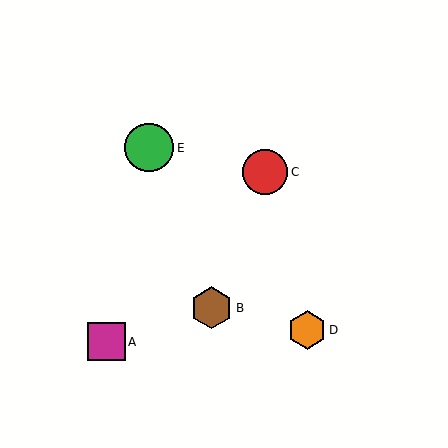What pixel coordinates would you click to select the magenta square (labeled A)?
Click at (107, 342) to select the magenta square A.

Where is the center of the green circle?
The center of the green circle is at (149, 148).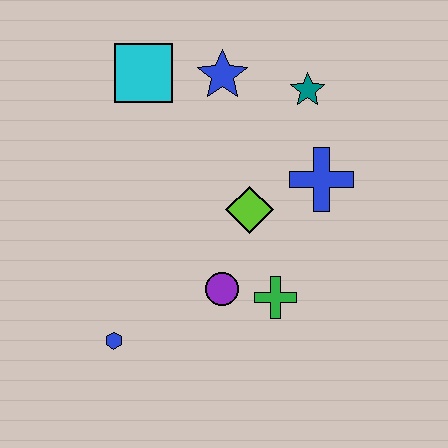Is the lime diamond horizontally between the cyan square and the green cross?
Yes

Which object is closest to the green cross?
The purple circle is closest to the green cross.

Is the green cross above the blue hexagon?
Yes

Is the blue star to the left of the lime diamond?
Yes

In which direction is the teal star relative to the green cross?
The teal star is above the green cross.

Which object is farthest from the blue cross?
The blue hexagon is farthest from the blue cross.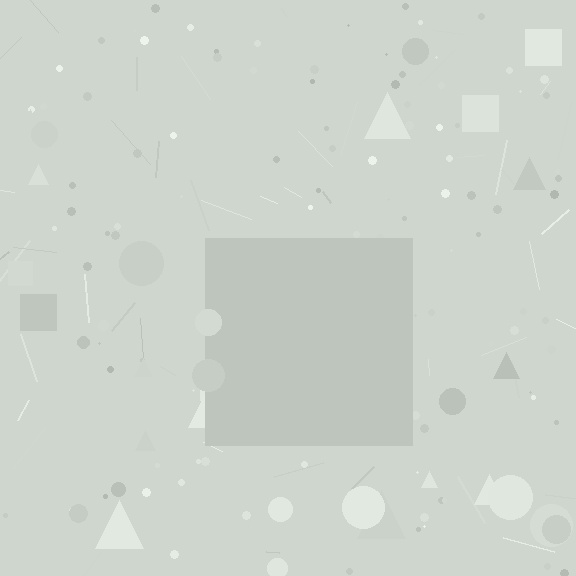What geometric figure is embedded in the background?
A square is embedded in the background.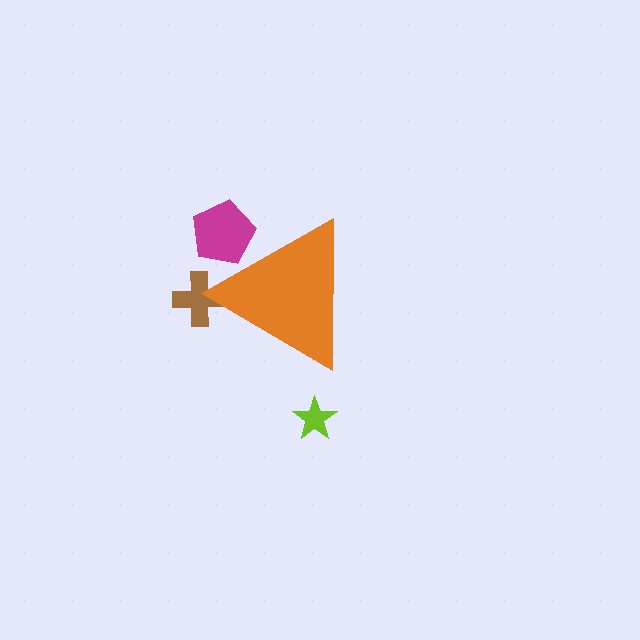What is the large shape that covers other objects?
An orange triangle.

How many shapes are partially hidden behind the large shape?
2 shapes are partially hidden.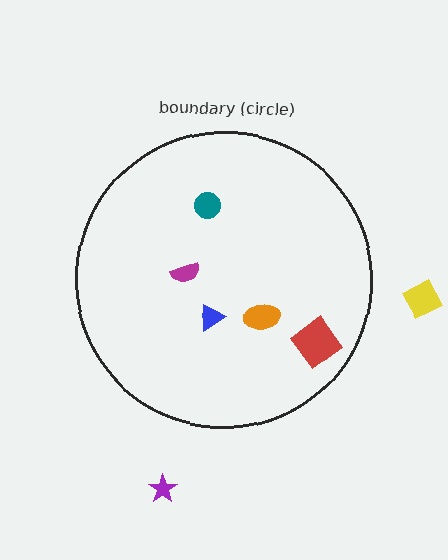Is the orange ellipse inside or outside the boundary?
Inside.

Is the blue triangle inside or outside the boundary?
Inside.